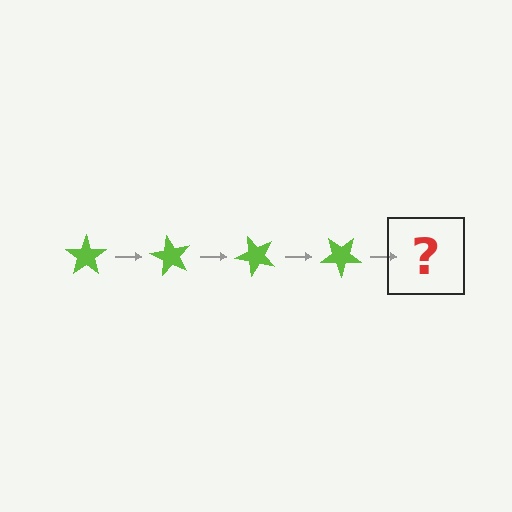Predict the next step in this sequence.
The next step is a lime star rotated 240 degrees.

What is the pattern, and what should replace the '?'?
The pattern is that the star rotates 60 degrees each step. The '?' should be a lime star rotated 240 degrees.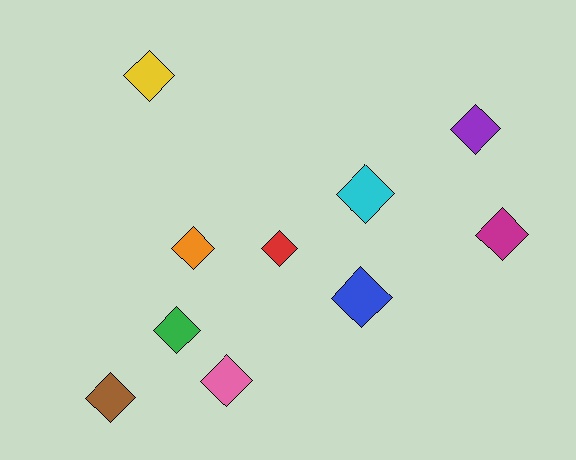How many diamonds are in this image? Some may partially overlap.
There are 10 diamonds.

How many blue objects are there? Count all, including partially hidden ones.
There is 1 blue object.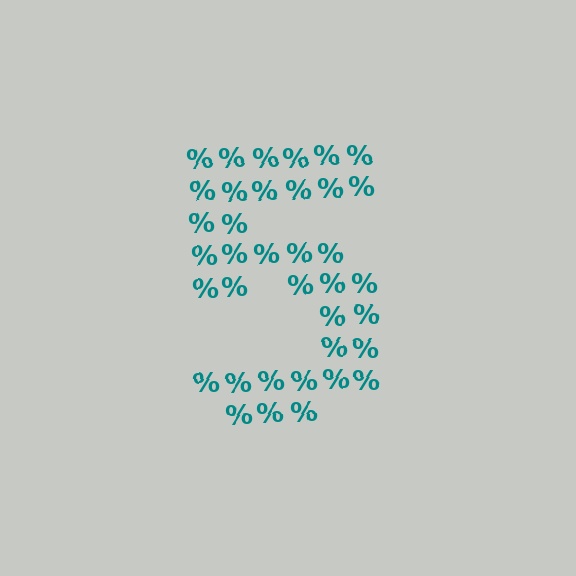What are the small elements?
The small elements are percent signs.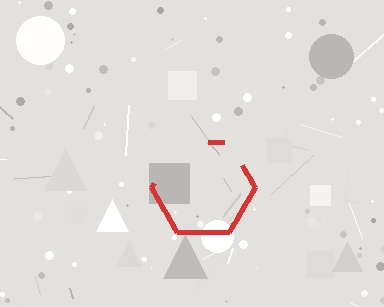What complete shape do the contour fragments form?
The contour fragments form a hexagon.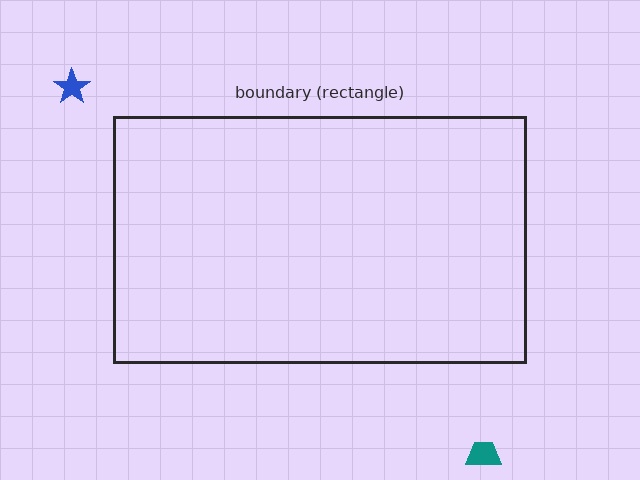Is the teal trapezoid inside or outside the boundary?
Outside.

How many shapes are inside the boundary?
0 inside, 2 outside.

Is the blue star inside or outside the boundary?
Outside.